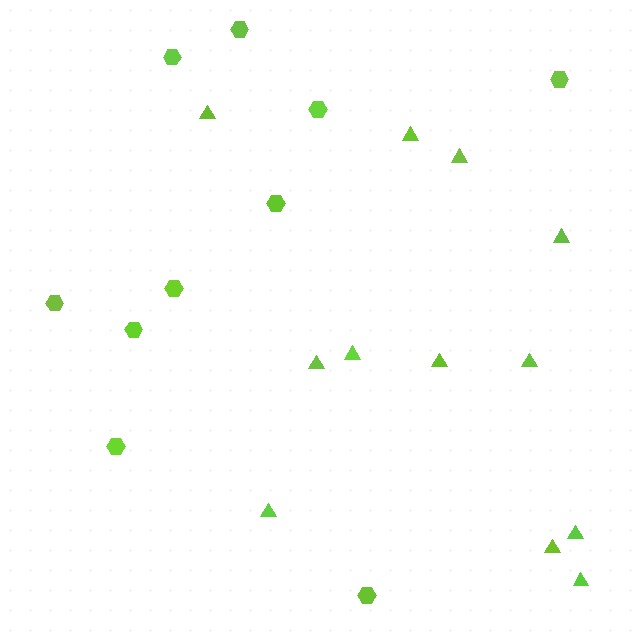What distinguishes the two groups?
There are 2 groups: one group of triangles (12) and one group of hexagons (10).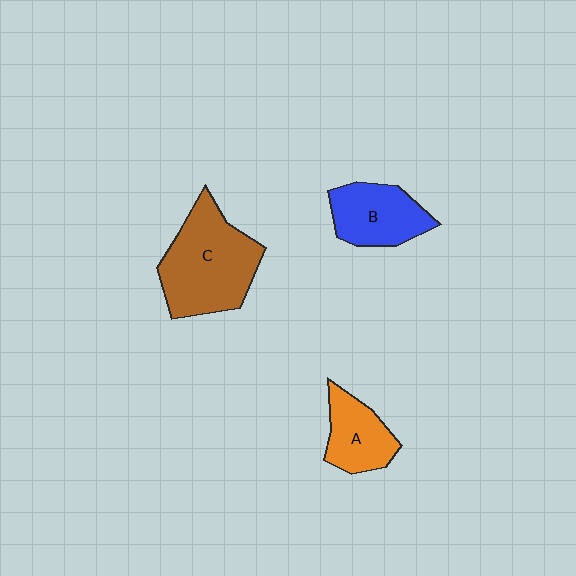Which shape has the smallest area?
Shape A (orange).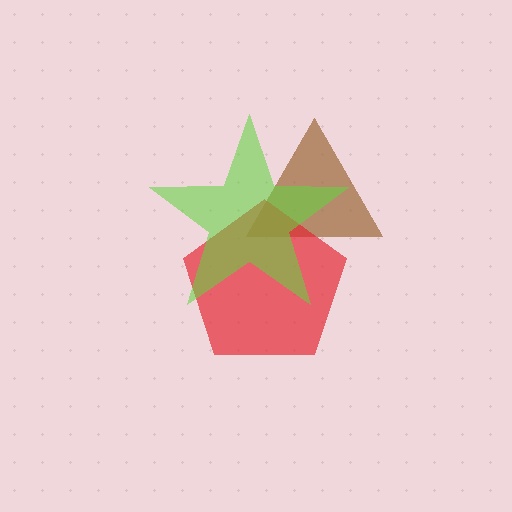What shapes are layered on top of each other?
The layered shapes are: a brown triangle, a red pentagon, a lime star.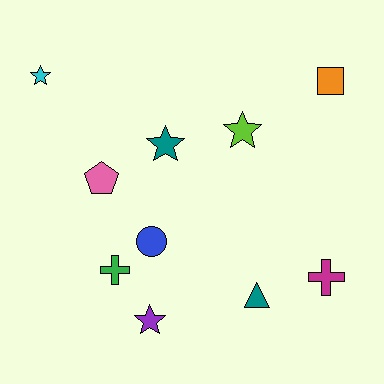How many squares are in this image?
There is 1 square.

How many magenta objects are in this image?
There is 1 magenta object.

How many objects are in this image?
There are 10 objects.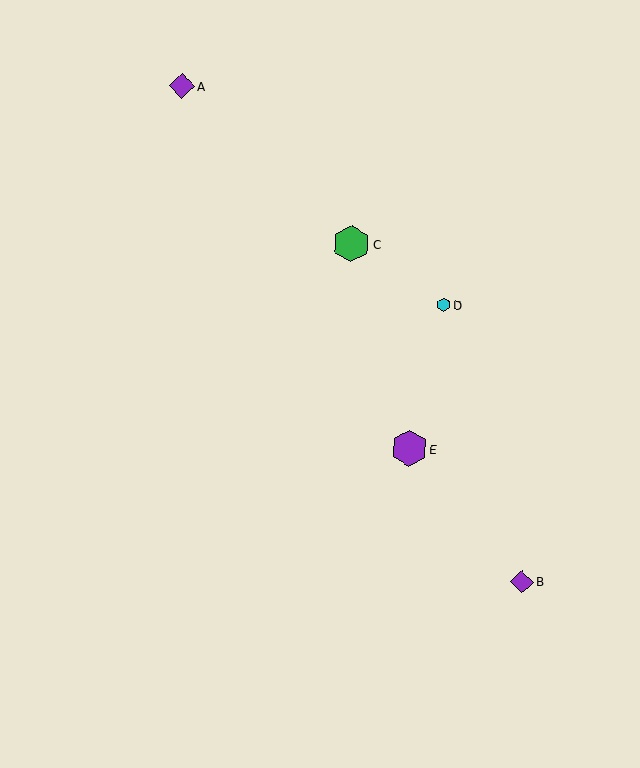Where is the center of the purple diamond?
The center of the purple diamond is at (182, 86).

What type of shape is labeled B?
Shape B is a purple diamond.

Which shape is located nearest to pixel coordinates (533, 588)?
The purple diamond (labeled B) at (522, 582) is nearest to that location.